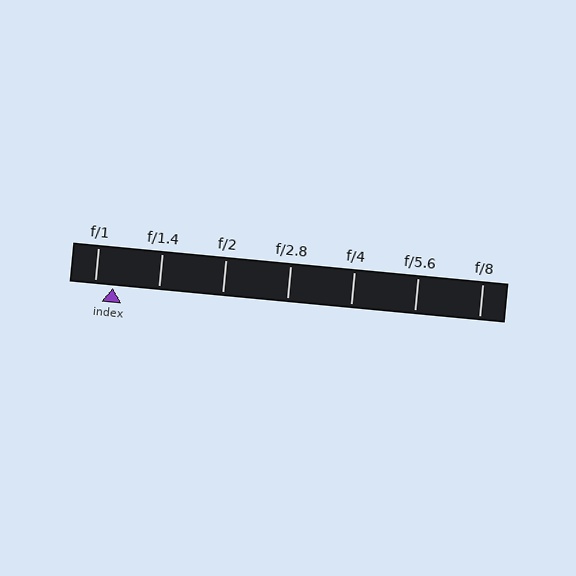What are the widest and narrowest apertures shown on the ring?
The widest aperture shown is f/1 and the narrowest is f/8.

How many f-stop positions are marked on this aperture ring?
There are 7 f-stop positions marked.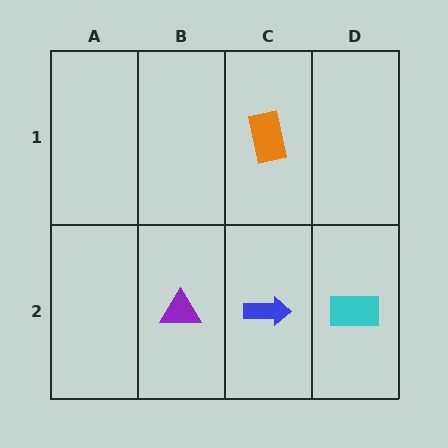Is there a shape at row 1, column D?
No, that cell is empty.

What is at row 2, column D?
A cyan rectangle.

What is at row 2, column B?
A purple triangle.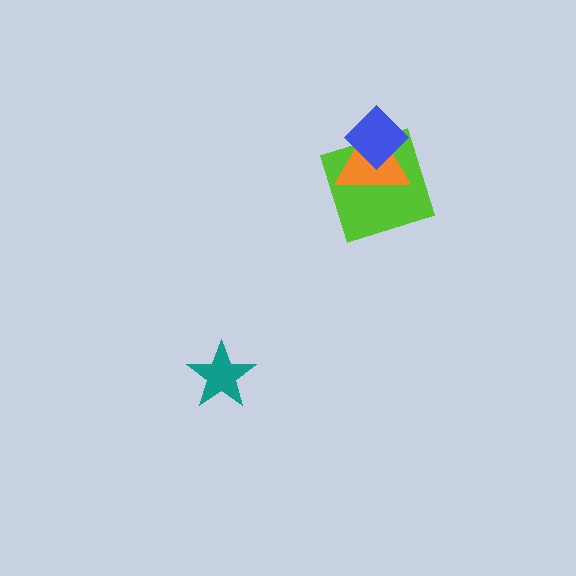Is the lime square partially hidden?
Yes, it is partially covered by another shape.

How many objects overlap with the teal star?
0 objects overlap with the teal star.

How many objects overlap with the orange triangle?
2 objects overlap with the orange triangle.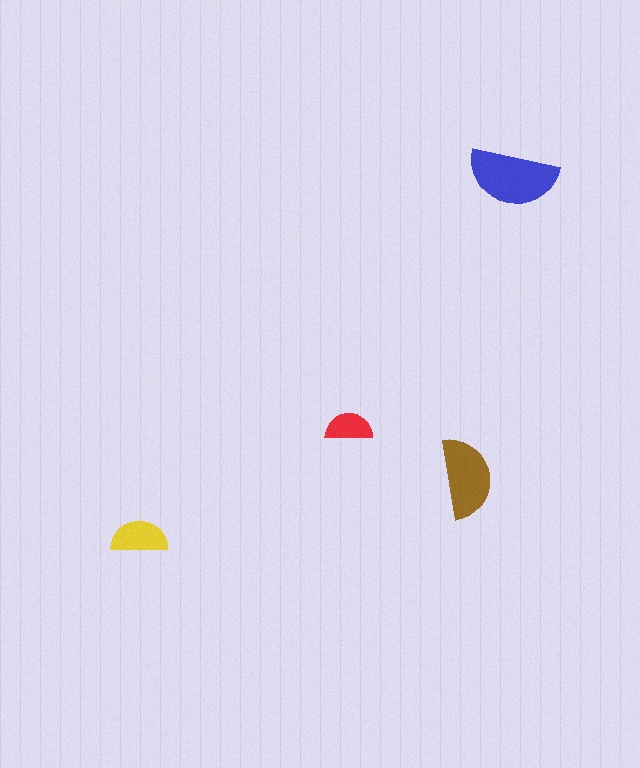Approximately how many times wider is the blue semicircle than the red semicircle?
About 2 times wider.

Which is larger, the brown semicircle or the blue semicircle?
The blue one.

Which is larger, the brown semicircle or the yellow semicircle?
The brown one.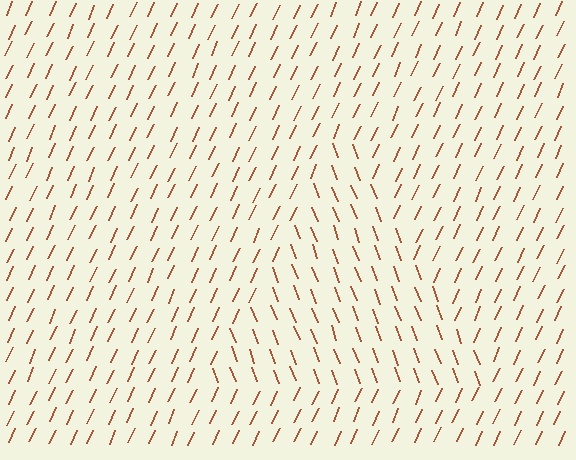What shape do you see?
I see a triangle.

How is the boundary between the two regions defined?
The boundary is defined purely by a change in line orientation (approximately 45 degrees difference). All lines are the same color and thickness.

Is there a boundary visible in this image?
Yes, there is a texture boundary formed by a change in line orientation.